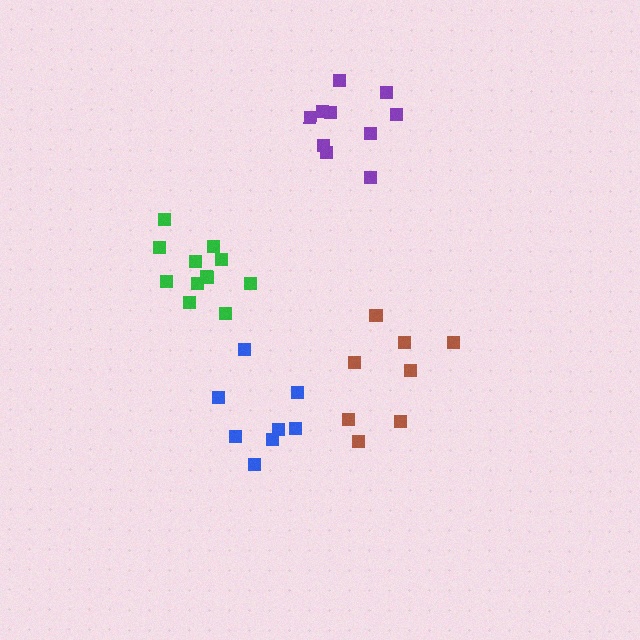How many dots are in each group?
Group 1: 10 dots, Group 2: 8 dots, Group 3: 8 dots, Group 4: 12 dots (38 total).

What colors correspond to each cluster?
The clusters are colored: purple, blue, brown, green.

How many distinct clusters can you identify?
There are 4 distinct clusters.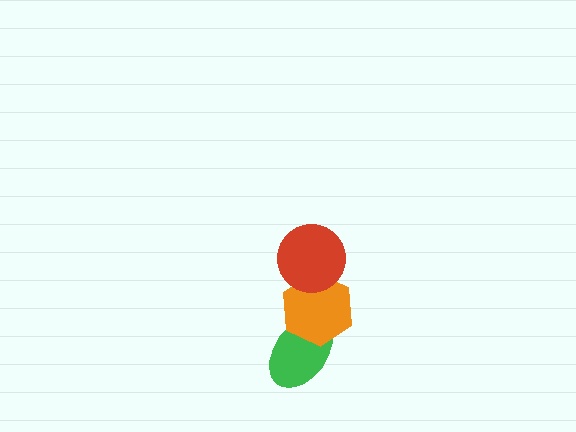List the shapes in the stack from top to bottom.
From top to bottom: the red circle, the orange hexagon, the green ellipse.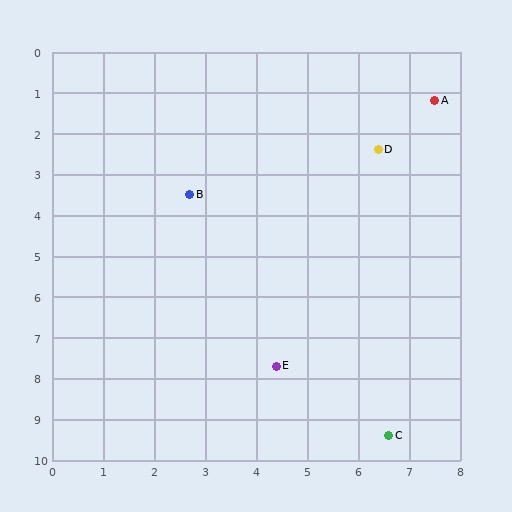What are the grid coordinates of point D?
Point D is at approximately (6.4, 2.4).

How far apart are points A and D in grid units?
Points A and D are about 1.6 grid units apart.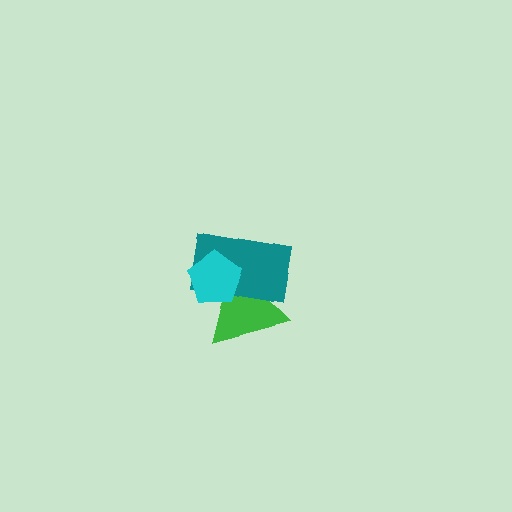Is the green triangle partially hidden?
Yes, it is partially covered by another shape.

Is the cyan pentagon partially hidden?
No, no other shape covers it.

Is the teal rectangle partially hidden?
Yes, it is partially covered by another shape.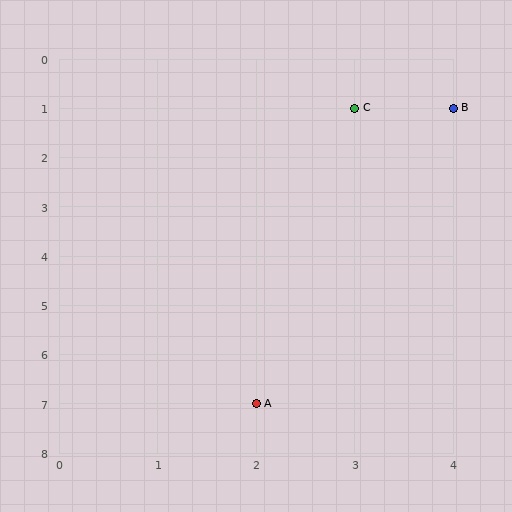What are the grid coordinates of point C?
Point C is at grid coordinates (3, 1).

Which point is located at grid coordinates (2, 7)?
Point A is at (2, 7).